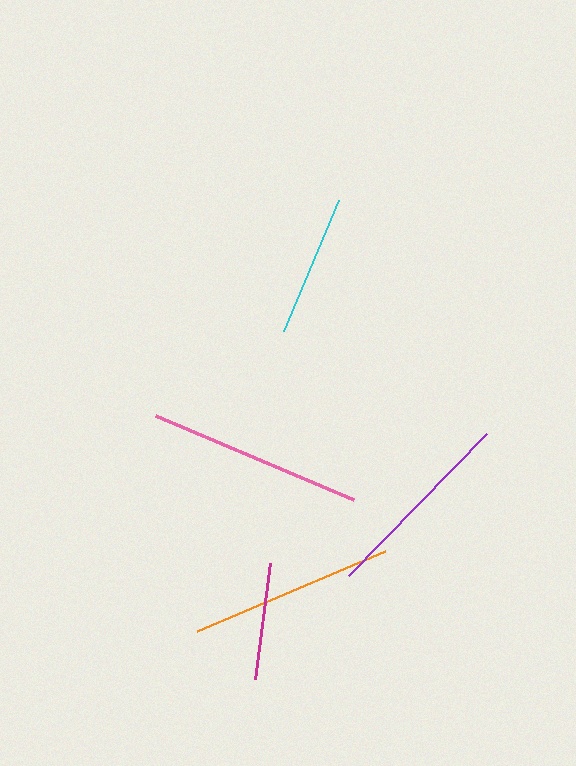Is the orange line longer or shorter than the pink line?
The pink line is longer than the orange line.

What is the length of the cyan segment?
The cyan segment is approximately 143 pixels long.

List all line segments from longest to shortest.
From longest to shortest: pink, orange, purple, cyan, magenta.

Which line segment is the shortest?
The magenta line is the shortest at approximately 117 pixels.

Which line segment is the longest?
The pink line is the longest at approximately 215 pixels.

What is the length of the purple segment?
The purple segment is approximately 198 pixels long.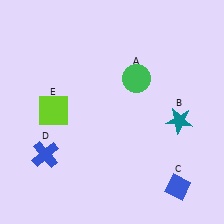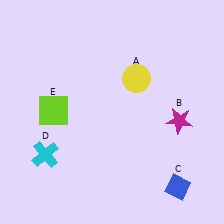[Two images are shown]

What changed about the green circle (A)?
In Image 1, A is green. In Image 2, it changed to yellow.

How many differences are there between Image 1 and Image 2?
There are 3 differences between the two images.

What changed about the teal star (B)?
In Image 1, B is teal. In Image 2, it changed to magenta.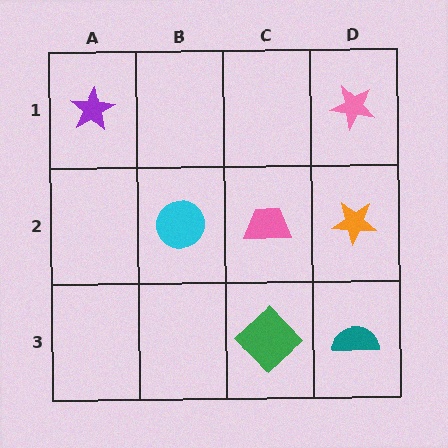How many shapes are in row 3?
2 shapes.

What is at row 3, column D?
A teal semicircle.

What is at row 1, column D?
A pink star.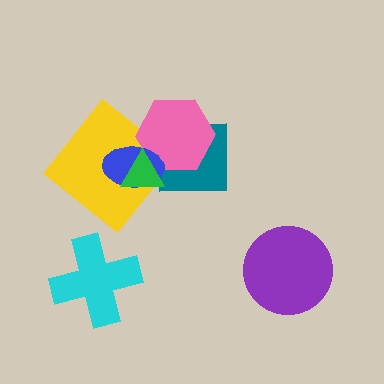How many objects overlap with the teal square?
1 object overlaps with the teal square.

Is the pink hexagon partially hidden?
Yes, it is partially covered by another shape.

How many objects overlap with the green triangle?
3 objects overlap with the green triangle.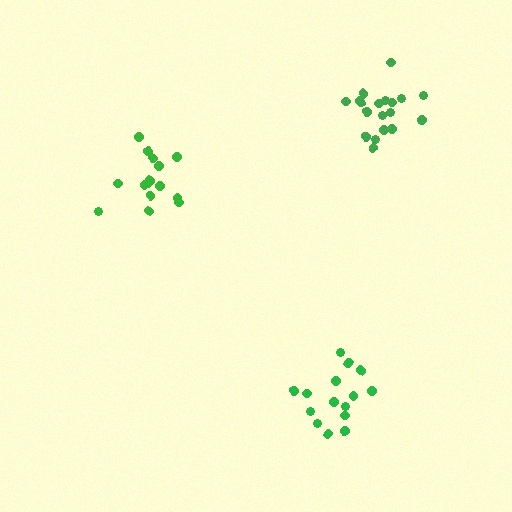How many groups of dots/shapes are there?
There are 3 groups.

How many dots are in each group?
Group 1: 15 dots, Group 2: 15 dots, Group 3: 20 dots (50 total).